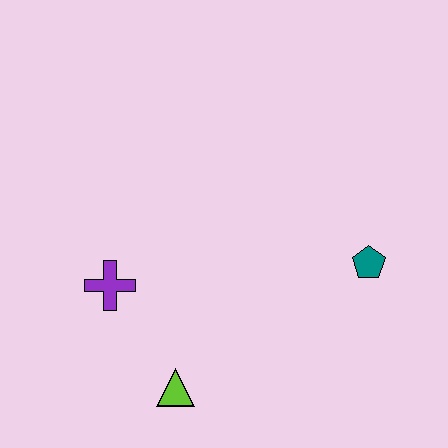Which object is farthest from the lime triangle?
The teal pentagon is farthest from the lime triangle.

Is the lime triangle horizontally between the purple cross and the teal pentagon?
Yes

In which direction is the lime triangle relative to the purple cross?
The lime triangle is below the purple cross.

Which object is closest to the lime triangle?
The purple cross is closest to the lime triangle.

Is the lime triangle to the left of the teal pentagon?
Yes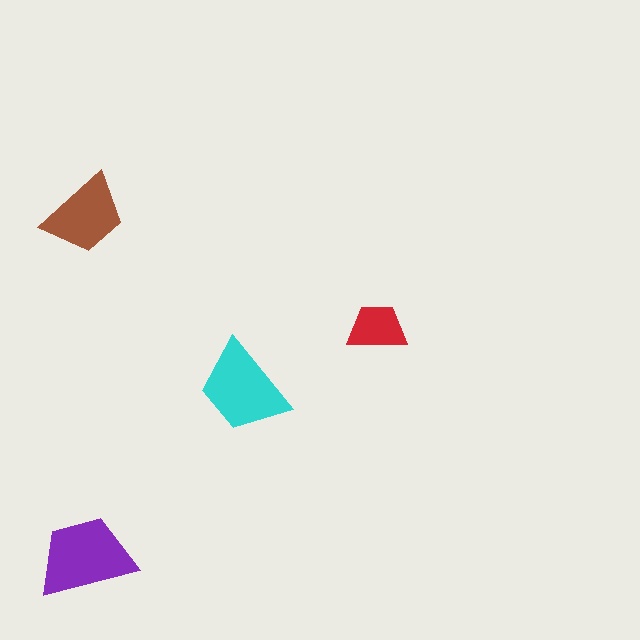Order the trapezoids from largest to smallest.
the purple one, the cyan one, the brown one, the red one.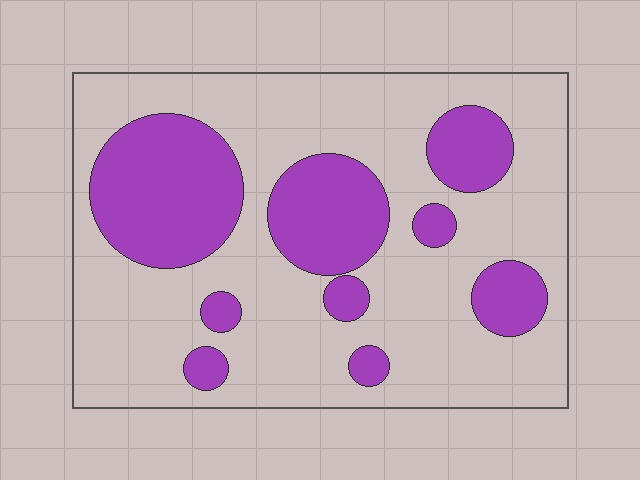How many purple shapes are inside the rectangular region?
9.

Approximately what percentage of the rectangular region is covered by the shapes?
Approximately 30%.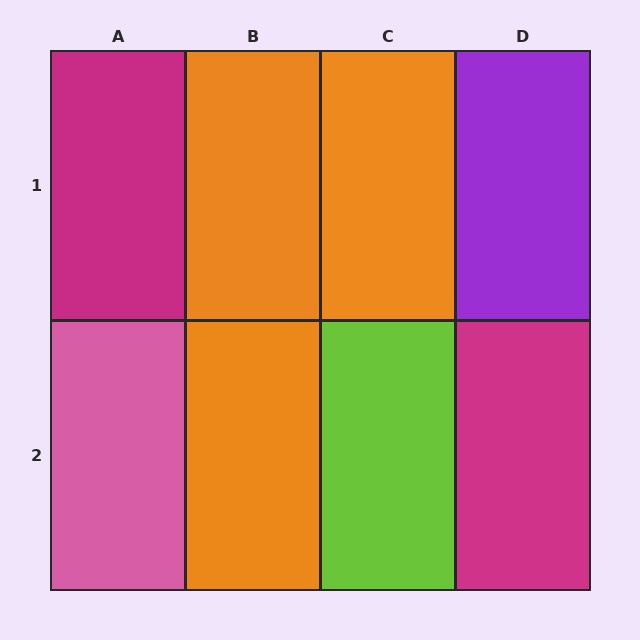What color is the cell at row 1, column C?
Orange.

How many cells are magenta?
2 cells are magenta.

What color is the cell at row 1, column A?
Magenta.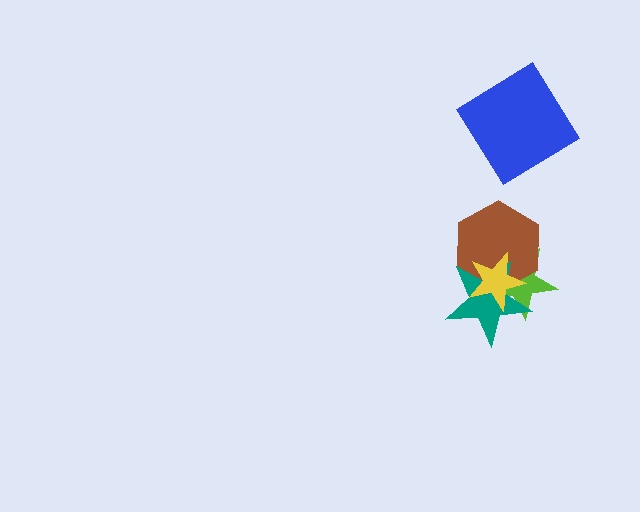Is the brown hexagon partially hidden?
Yes, it is partially covered by another shape.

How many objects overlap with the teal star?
3 objects overlap with the teal star.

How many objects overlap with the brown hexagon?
3 objects overlap with the brown hexagon.